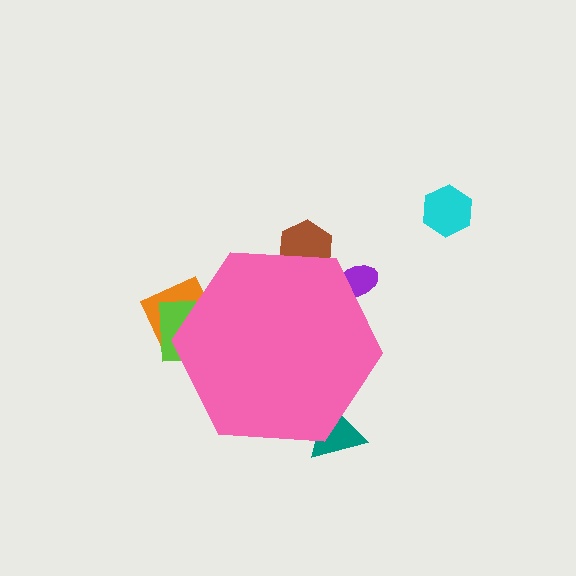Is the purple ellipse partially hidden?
Yes, the purple ellipse is partially hidden behind the pink hexagon.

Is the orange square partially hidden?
Yes, the orange square is partially hidden behind the pink hexagon.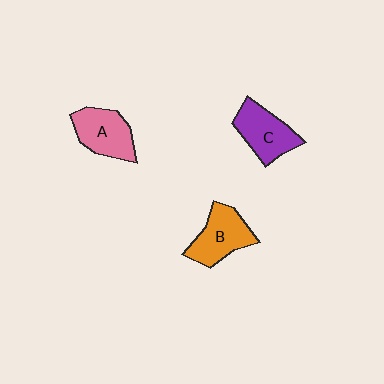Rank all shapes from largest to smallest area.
From largest to smallest: B (orange), C (purple), A (pink).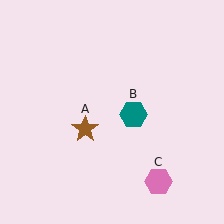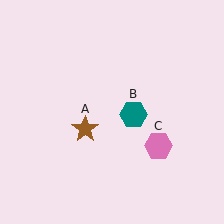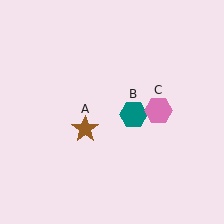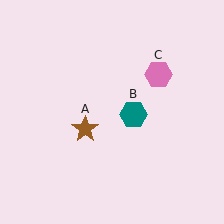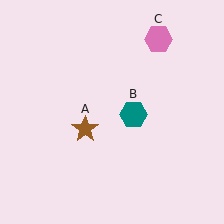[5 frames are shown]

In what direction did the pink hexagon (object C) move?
The pink hexagon (object C) moved up.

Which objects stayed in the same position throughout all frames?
Brown star (object A) and teal hexagon (object B) remained stationary.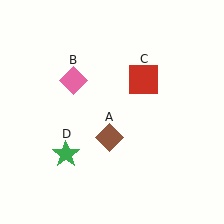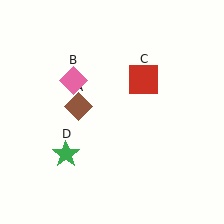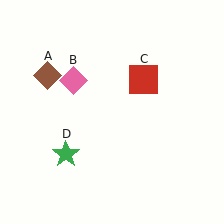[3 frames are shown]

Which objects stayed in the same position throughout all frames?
Pink diamond (object B) and red square (object C) and green star (object D) remained stationary.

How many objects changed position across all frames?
1 object changed position: brown diamond (object A).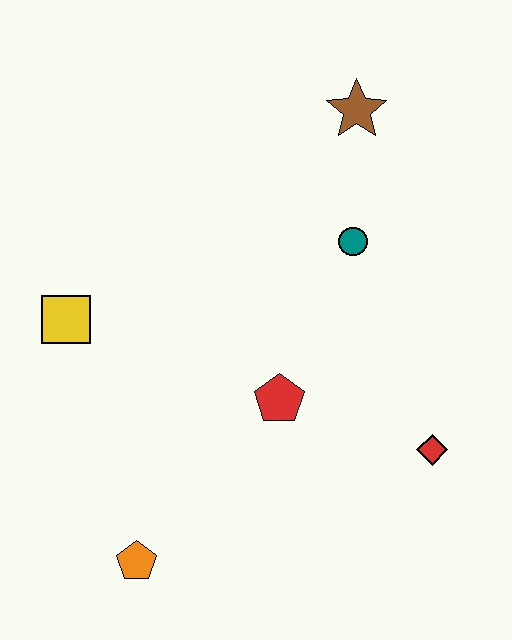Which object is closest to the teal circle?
The brown star is closest to the teal circle.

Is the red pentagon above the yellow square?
No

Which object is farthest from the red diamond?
The yellow square is farthest from the red diamond.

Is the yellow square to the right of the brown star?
No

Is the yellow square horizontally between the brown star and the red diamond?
No